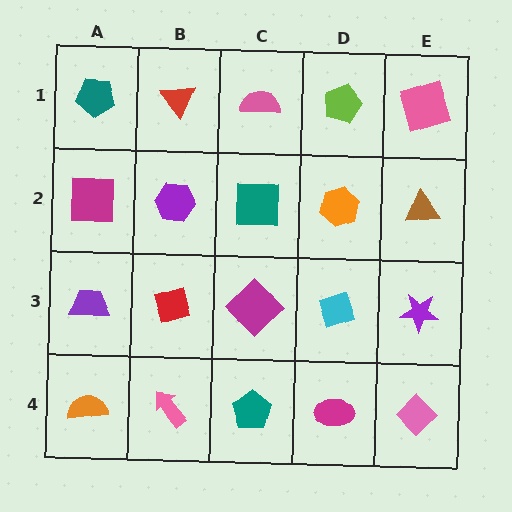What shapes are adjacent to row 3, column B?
A purple hexagon (row 2, column B), a pink arrow (row 4, column B), a purple trapezoid (row 3, column A), a magenta diamond (row 3, column C).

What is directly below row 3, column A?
An orange semicircle.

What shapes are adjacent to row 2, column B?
A red triangle (row 1, column B), a red square (row 3, column B), a magenta square (row 2, column A), a teal square (row 2, column C).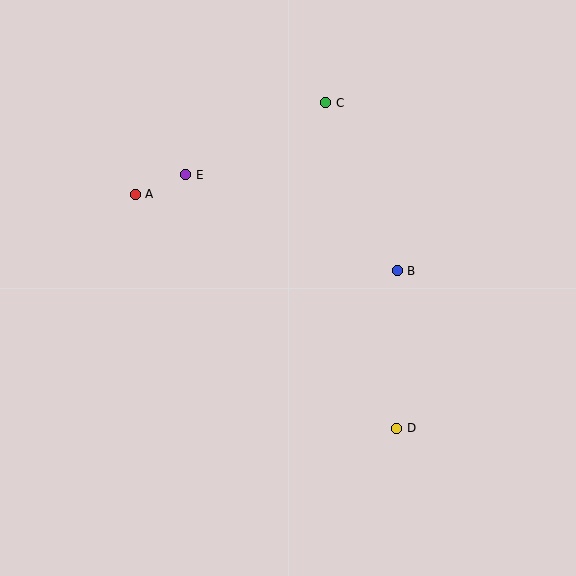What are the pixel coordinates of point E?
Point E is at (186, 175).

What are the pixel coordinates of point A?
Point A is at (135, 194).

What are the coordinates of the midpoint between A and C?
The midpoint between A and C is at (231, 148).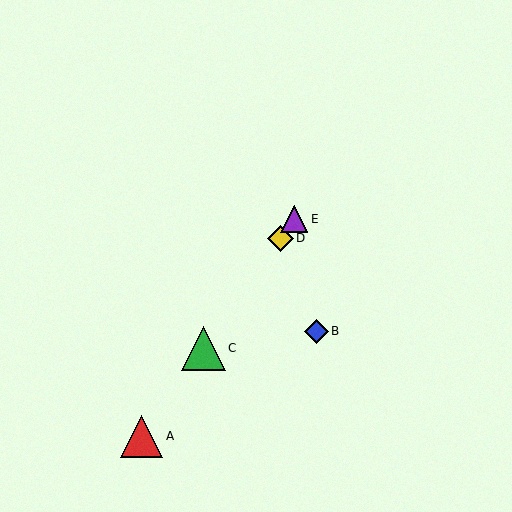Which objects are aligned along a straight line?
Objects A, C, D, E are aligned along a straight line.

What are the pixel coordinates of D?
Object D is at (280, 238).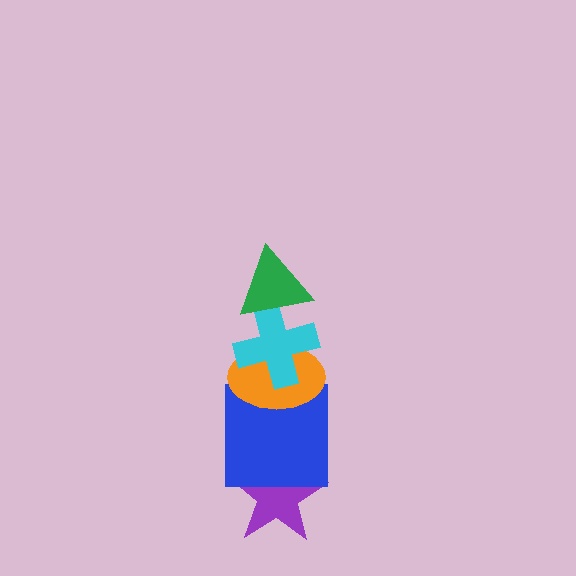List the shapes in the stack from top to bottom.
From top to bottom: the green triangle, the cyan cross, the orange ellipse, the blue square, the purple star.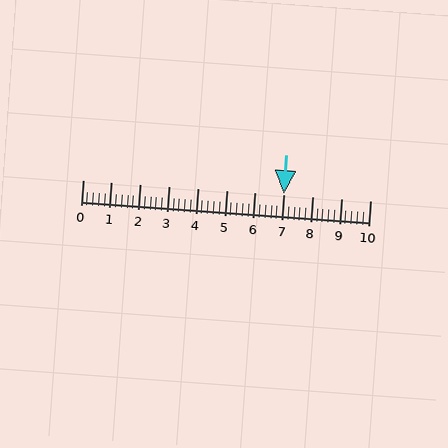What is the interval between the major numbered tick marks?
The major tick marks are spaced 1 units apart.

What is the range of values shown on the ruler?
The ruler shows values from 0 to 10.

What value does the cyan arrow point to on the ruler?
The cyan arrow points to approximately 7.0.